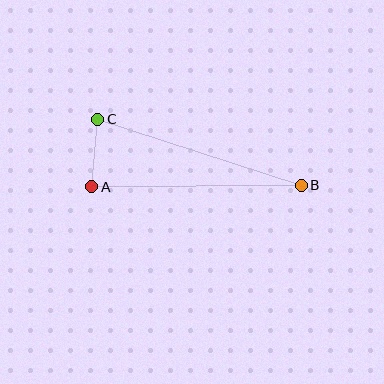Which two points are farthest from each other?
Points B and C are farthest from each other.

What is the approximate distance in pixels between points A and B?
The distance between A and B is approximately 210 pixels.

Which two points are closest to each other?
Points A and C are closest to each other.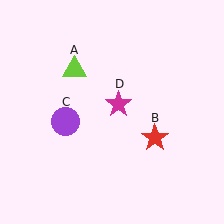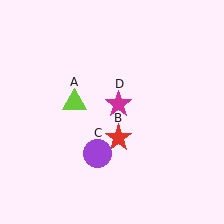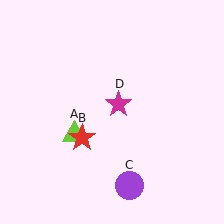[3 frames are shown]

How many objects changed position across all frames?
3 objects changed position: lime triangle (object A), red star (object B), purple circle (object C).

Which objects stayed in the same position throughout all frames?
Magenta star (object D) remained stationary.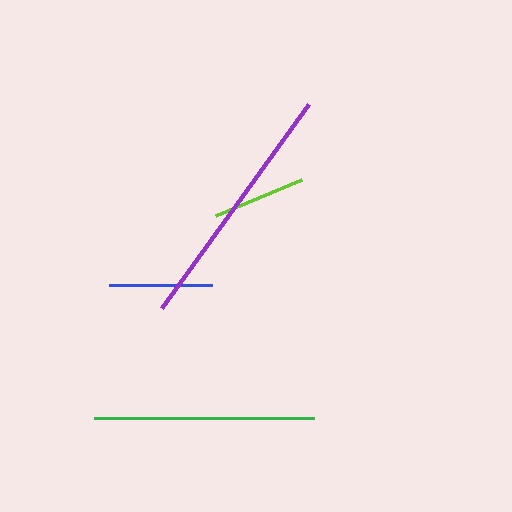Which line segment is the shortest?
The lime line is the shortest at approximately 94 pixels.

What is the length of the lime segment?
The lime segment is approximately 94 pixels long.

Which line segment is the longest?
The purple line is the longest at approximately 252 pixels.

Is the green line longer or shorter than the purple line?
The purple line is longer than the green line.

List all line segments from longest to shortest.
From longest to shortest: purple, green, blue, lime.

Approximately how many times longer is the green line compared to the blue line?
The green line is approximately 2.1 times the length of the blue line.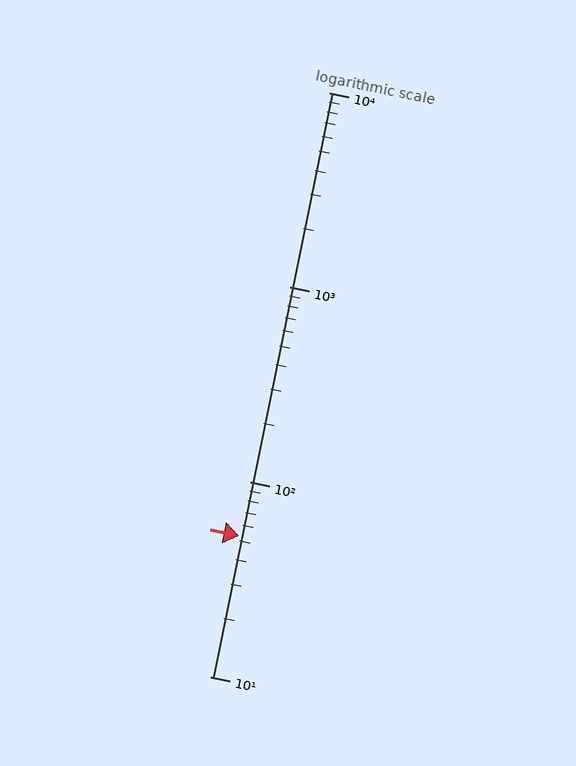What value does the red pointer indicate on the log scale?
The pointer indicates approximately 53.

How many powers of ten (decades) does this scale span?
The scale spans 3 decades, from 10 to 10000.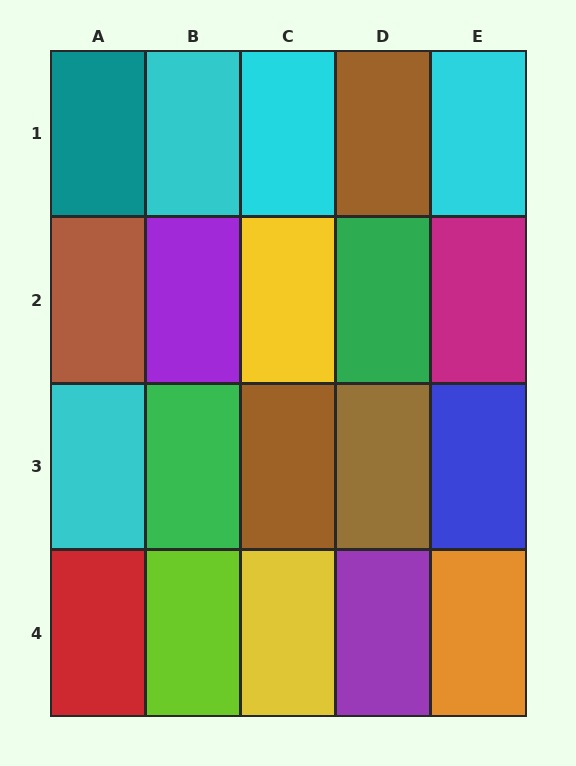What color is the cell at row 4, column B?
Lime.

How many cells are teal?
1 cell is teal.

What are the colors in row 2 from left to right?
Brown, purple, yellow, green, magenta.